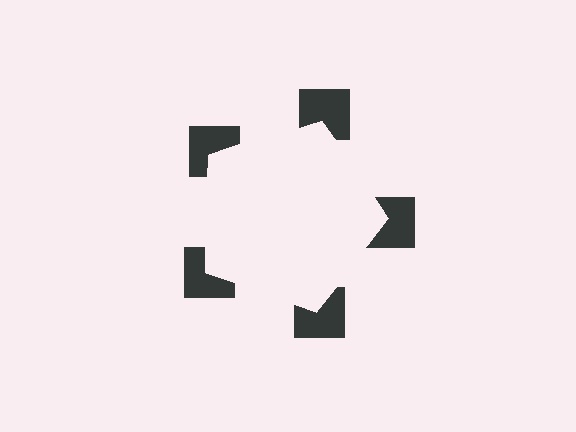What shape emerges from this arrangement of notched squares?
An illusory pentagon — its edges are inferred from the aligned wedge cuts in the notched squares, not physically drawn.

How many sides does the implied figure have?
5 sides.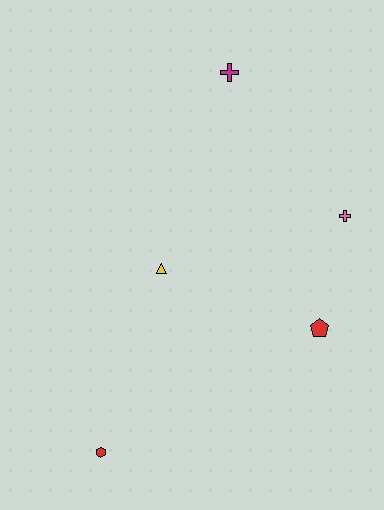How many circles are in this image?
There are no circles.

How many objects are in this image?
There are 5 objects.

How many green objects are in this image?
There are no green objects.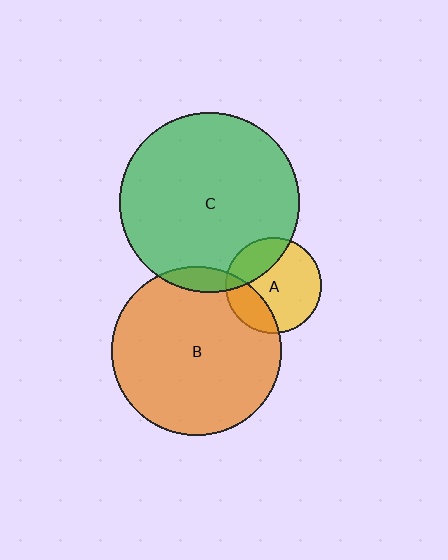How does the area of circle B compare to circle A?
Approximately 3.2 times.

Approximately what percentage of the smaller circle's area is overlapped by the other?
Approximately 25%.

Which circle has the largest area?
Circle C (green).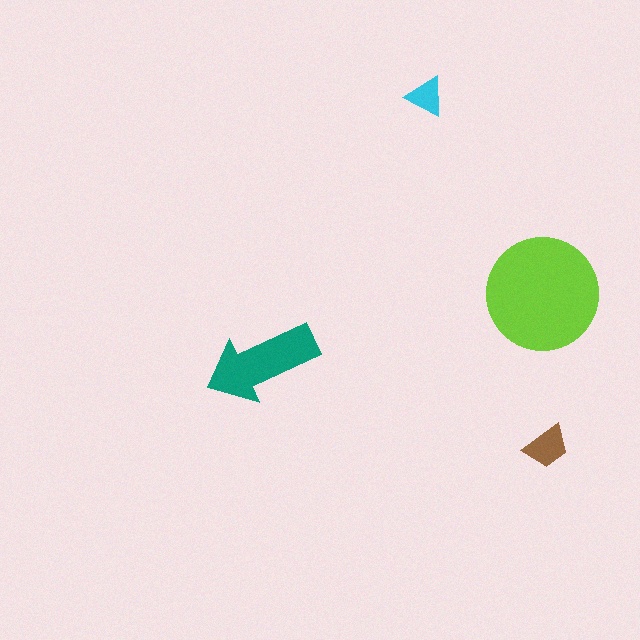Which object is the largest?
The lime circle.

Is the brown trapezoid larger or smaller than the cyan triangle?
Larger.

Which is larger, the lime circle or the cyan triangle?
The lime circle.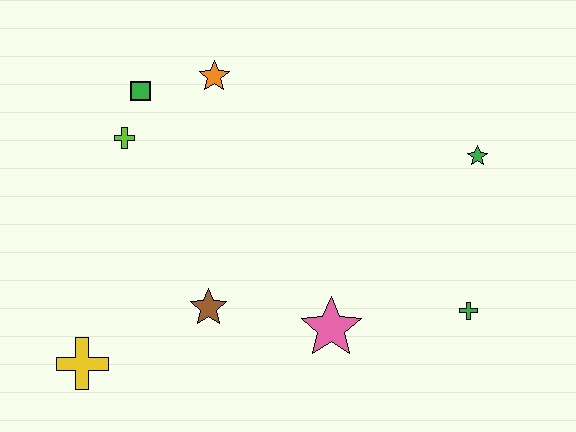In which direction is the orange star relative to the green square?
The orange star is to the right of the green square.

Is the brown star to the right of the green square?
Yes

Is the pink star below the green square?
Yes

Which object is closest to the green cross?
The pink star is closest to the green cross.